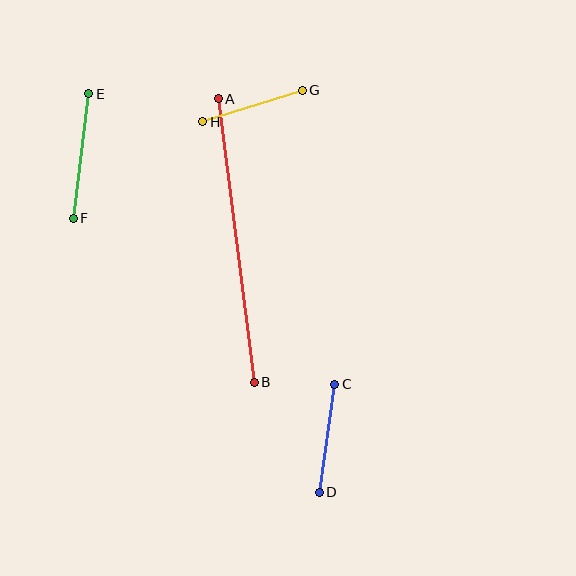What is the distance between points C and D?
The distance is approximately 109 pixels.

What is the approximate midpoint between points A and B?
The midpoint is at approximately (236, 240) pixels.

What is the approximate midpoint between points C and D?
The midpoint is at approximately (327, 438) pixels.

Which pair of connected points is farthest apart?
Points A and B are farthest apart.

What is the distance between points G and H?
The distance is approximately 104 pixels.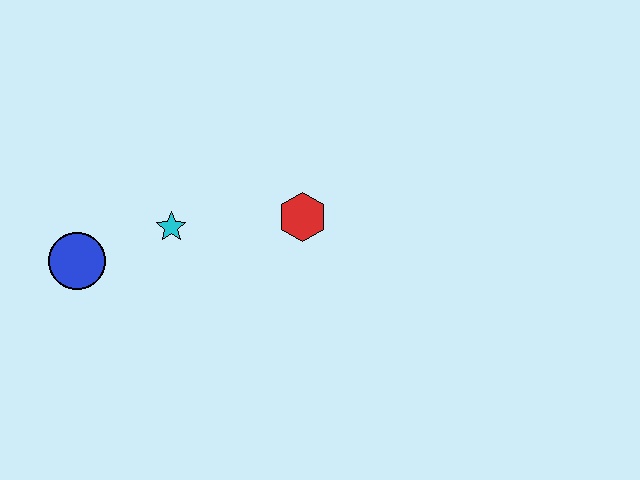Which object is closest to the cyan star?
The blue circle is closest to the cyan star.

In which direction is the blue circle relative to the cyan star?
The blue circle is to the left of the cyan star.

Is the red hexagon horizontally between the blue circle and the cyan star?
No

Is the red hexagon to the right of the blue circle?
Yes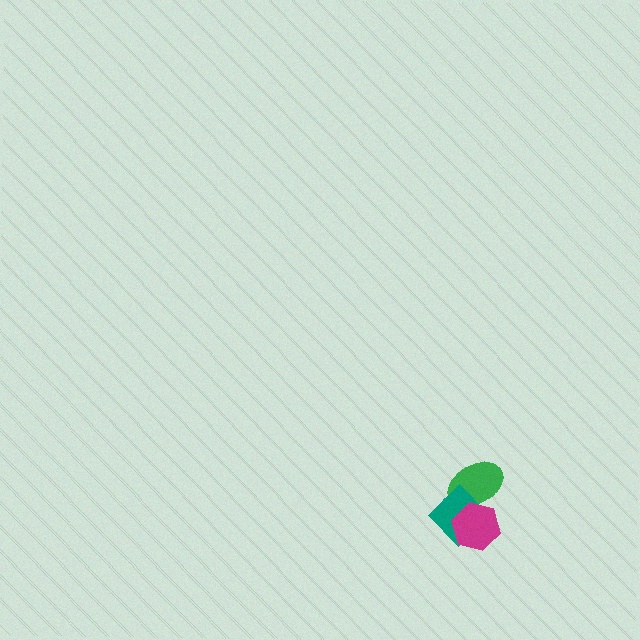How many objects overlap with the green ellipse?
2 objects overlap with the green ellipse.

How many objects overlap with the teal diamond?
2 objects overlap with the teal diamond.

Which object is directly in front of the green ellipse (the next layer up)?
The teal diamond is directly in front of the green ellipse.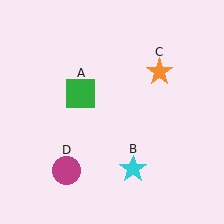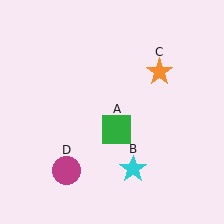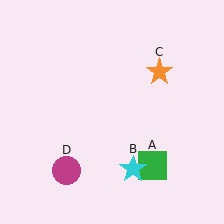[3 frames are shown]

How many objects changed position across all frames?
1 object changed position: green square (object A).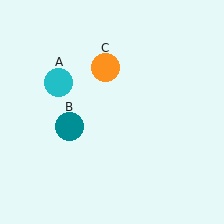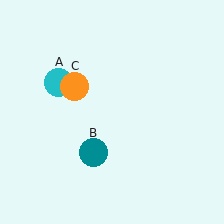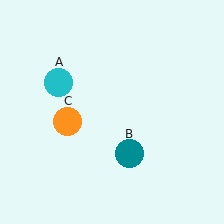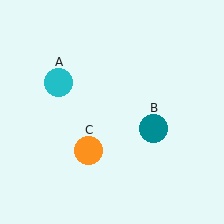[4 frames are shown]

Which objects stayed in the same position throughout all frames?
Cyan circle (object A) remained stationary.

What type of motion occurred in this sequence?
The teal circle (object B), orange circle (object C) rotated counterclockwise around the center of the scene.